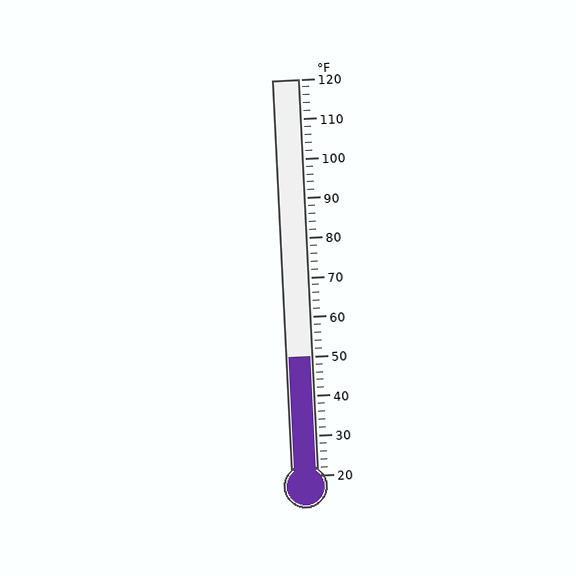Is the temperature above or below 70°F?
The temperature is below 70°F.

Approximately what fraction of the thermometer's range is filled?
The thermometer is filled to approximately 30% of its range.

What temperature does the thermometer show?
The thermometer shows approximately 50°F.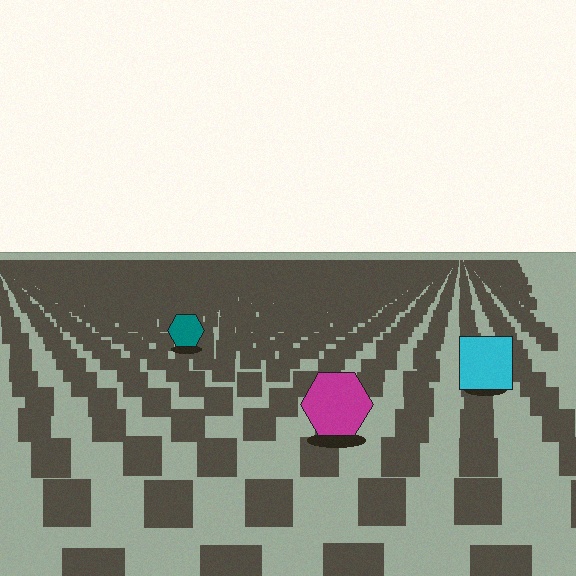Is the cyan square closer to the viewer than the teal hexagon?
Yes. The cyan square is closer — you can tell from the texture gradient: the ground texture is coarser near it.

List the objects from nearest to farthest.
From nearest to farthest: the magenta hexagon, the cyan square, the teal hexagon.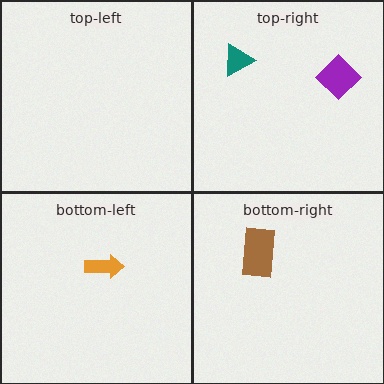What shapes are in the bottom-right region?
The brown rectangle.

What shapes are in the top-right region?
The purple diamond, the teal triangle.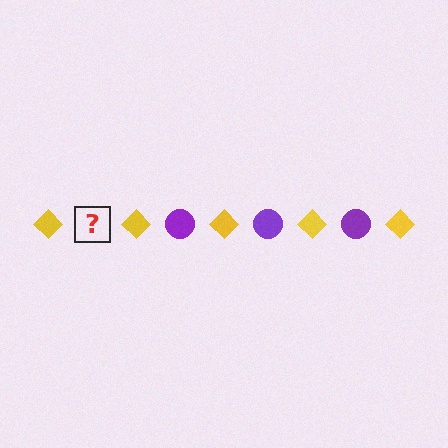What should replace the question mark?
The question mark should be replaced with a purple circle.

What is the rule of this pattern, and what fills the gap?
The rule is that the pattern alternates between yellow diamond and purple circle. The gap should be filled with a purple circle.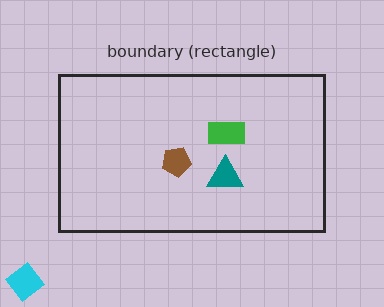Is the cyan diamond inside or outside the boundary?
Outside.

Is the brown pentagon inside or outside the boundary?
Inside.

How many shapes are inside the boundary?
3 inside, 1 outside.